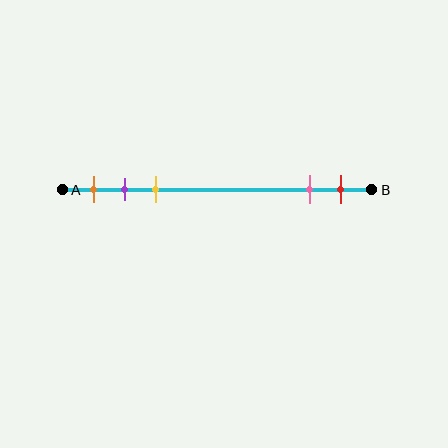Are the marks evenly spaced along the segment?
No, the marks are not evenly spaced.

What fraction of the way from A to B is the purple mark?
The purple mark is approximately 20% (0.2) of the way from A to B.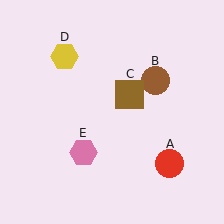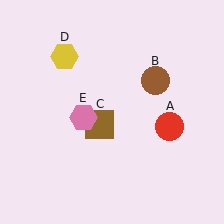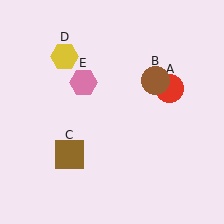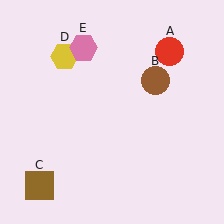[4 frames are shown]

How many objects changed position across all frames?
3 objects changed position: red circle (object A), brown square (object C), pink hexagon (object E).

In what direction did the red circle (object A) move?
The red circle (object A) moved up.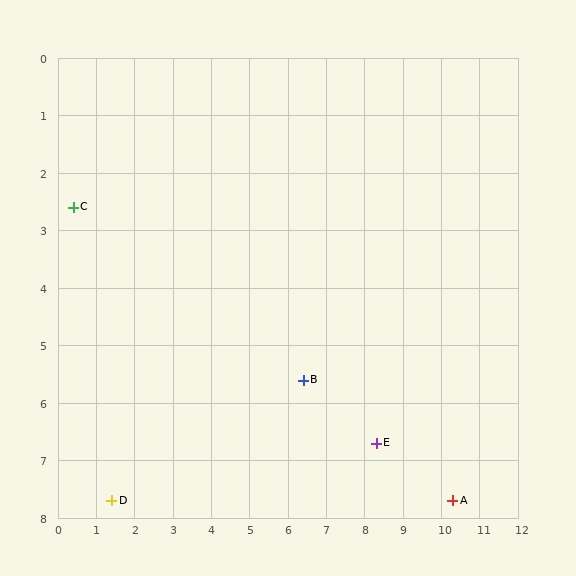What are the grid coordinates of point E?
Point E is at approximately (8.3, 6.7).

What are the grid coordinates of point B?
Point B is at approximately (6.4, 5.6).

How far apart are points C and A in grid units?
Points C and A are about 11.1 grid units apart.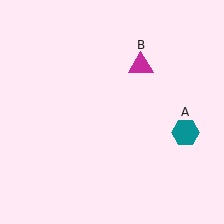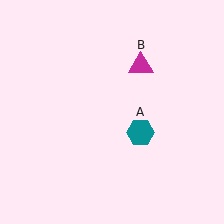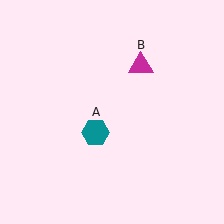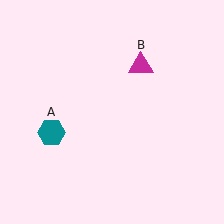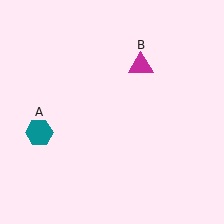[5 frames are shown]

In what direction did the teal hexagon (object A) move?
The teal hexagon (object A) moved left.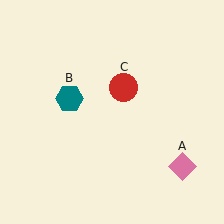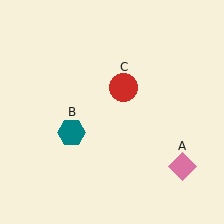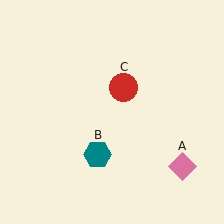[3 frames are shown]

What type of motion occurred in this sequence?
The teal hexagon (object B) rotated counterclockwise around the center of the scene.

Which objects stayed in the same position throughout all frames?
Pink diamond (object A) and red circle (object C) remained stationary.